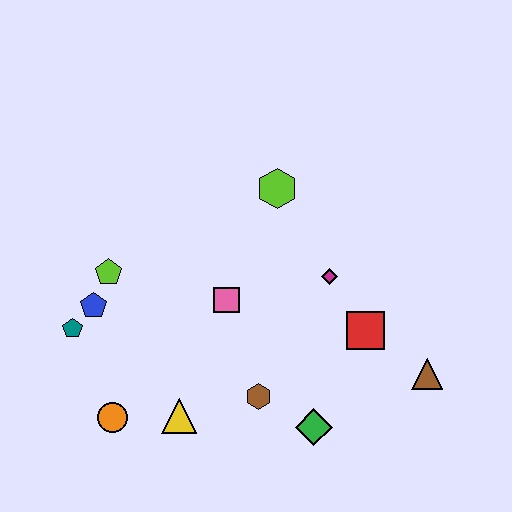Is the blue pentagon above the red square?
Yes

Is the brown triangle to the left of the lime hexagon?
No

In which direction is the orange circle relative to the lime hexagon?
The orange circle is below the lime hexagon.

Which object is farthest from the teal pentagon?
The brown triangle is farthest from the teal pentagon.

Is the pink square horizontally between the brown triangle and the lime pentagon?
Yes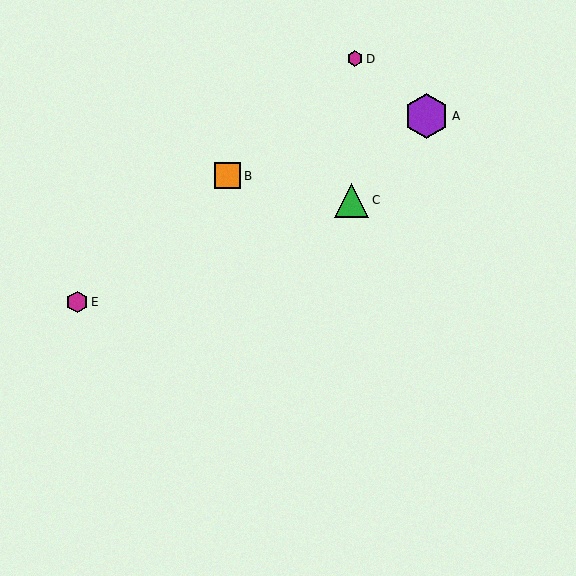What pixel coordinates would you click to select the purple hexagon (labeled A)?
Click at (426, 116) to select the purple hexagon A.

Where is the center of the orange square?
The center of the orange square is at (227, 176).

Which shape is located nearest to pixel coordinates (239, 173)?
The orange square (labeled B) at (227, 176) is nearest to that location.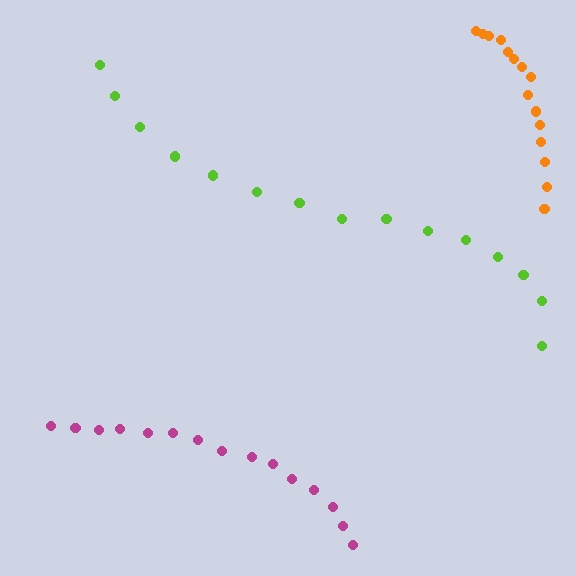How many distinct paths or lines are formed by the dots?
There are 3 distinct paths.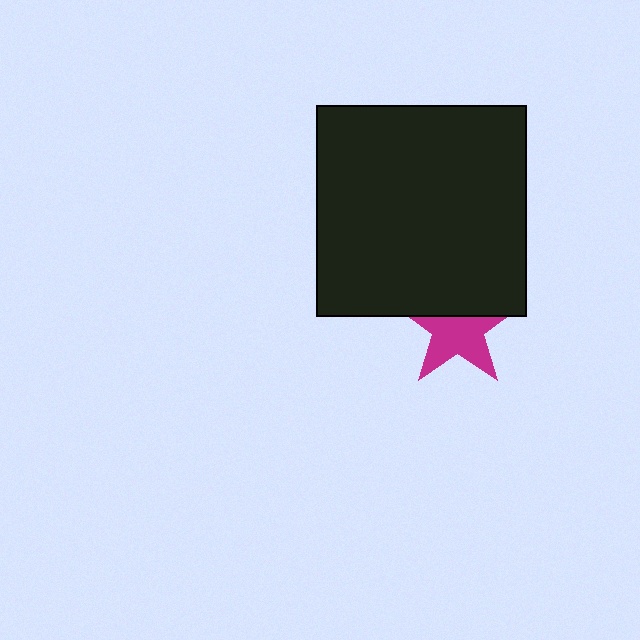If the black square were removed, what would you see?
You would see the complete magenta star.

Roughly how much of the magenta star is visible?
About half of it is visible (roughly 60%).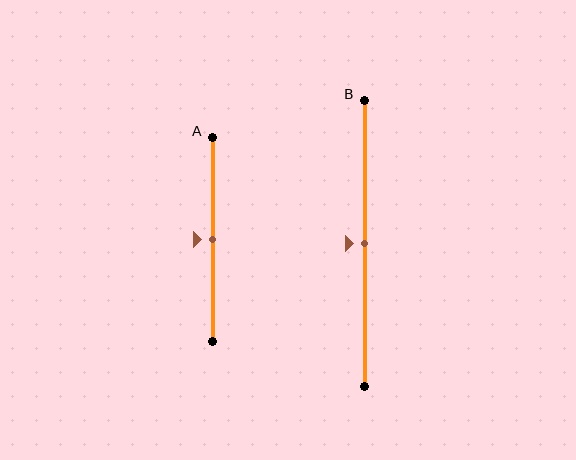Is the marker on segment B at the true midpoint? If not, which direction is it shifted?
Yes, the marker on segment B is at the true midpoint.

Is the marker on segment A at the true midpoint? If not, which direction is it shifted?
Yes, the marker on segment A is at the true midpoint.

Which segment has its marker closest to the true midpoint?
Segment A has its marker closest to the true midpoint.